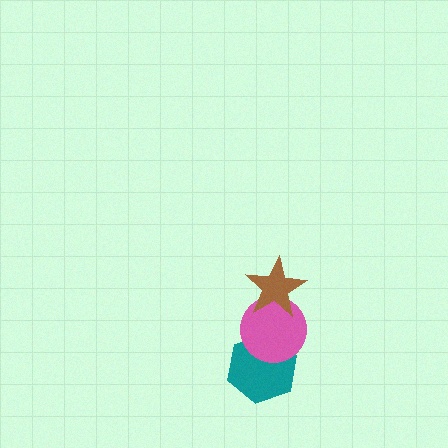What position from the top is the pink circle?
The pink circle is 2nd from the top.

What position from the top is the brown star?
The brown star is 1st from the top.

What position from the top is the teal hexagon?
The teal hexagon is 3rd from the top.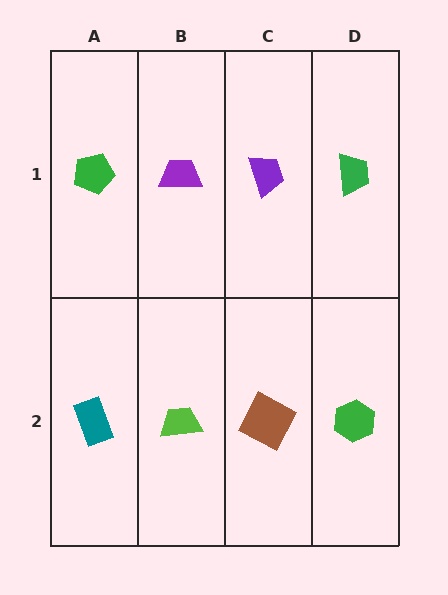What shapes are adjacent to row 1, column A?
A teal rectangle (row 2, column A), a purple trapezoid (row 1, column B).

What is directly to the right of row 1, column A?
A purple trapezoid.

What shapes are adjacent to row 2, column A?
A green pentagon (row 1, column A), a lime trapezoid (row 2, column B).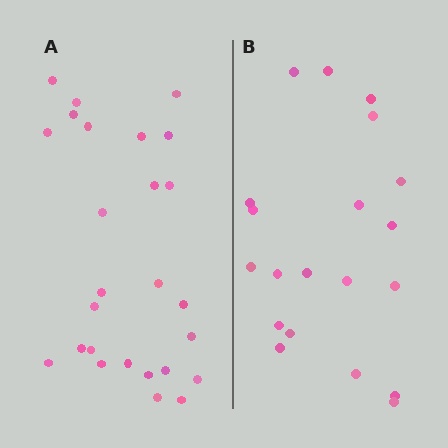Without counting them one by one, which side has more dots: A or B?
Region A (the left region) has more dots.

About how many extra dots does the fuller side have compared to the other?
Region A has about 6 more dots than region B.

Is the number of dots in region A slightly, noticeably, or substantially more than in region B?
Region A has noticeably more, but not dramatically so. The ratio is roughly 1.3 to 1.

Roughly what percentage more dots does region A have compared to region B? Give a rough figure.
About 30% more.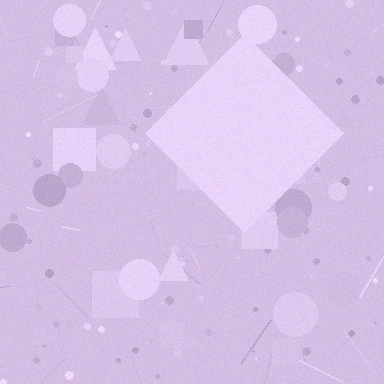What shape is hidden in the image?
A diamond is hidden in the image.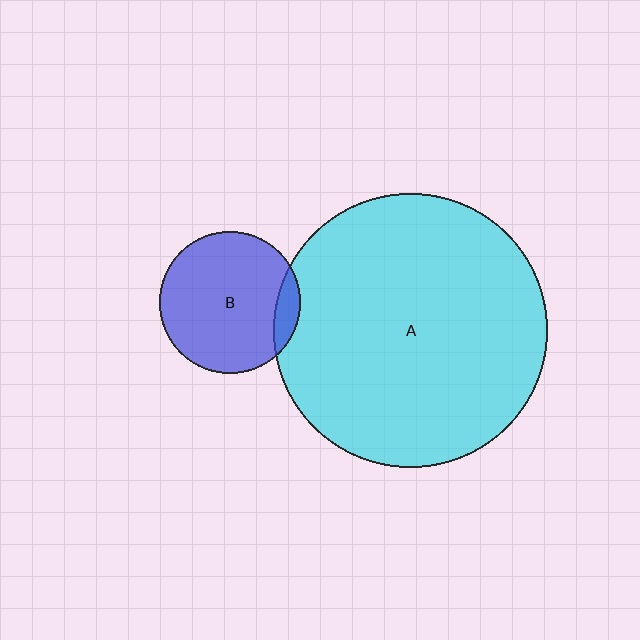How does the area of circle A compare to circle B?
Approximately 3.8 times.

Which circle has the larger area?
Circle A (cyan).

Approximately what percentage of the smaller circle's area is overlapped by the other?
Approximately 10%.